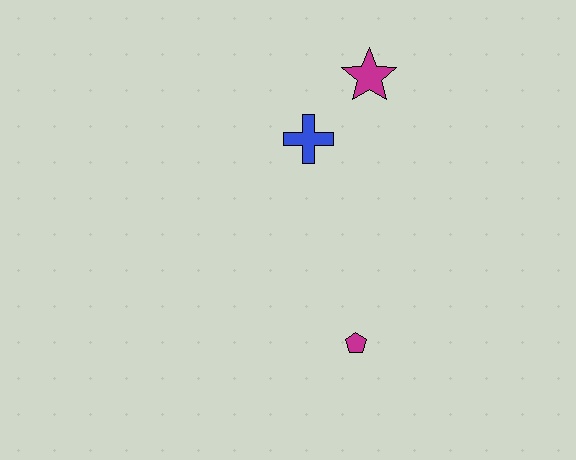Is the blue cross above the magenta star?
No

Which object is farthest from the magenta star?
The magenta pentagon is farthest from the magenta star.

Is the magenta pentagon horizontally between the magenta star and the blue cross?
Yes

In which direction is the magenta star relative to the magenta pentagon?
The magenta star is above the magenta pentagon.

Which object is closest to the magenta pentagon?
The blue cross is closest to the magenta pentagon.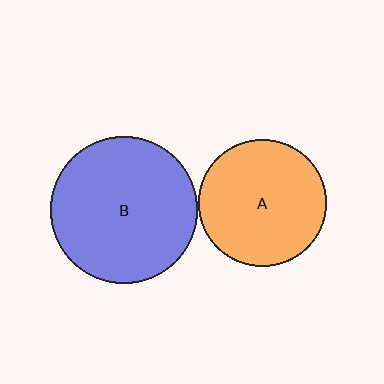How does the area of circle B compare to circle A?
Approximately 1.3 times.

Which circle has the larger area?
Circle B (blue).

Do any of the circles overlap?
No, none of the circles overlap.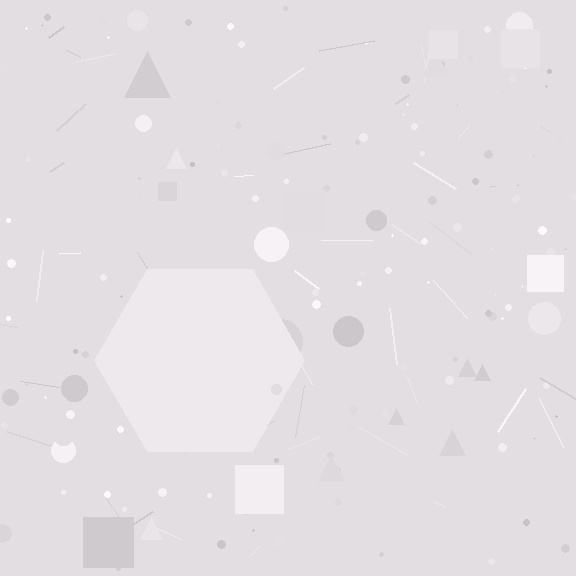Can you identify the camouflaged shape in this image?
The camouflaged shape is a hexagon.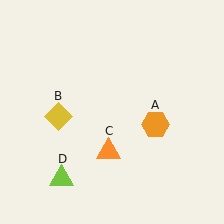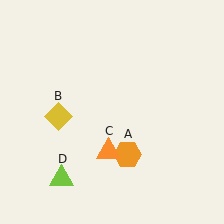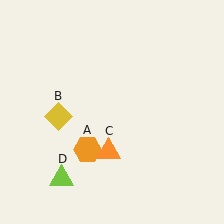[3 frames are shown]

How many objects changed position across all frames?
1 object changed position: orange hexagon (object A).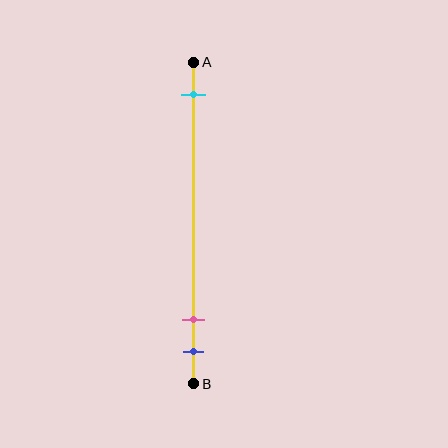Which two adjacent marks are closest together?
The pink and blue marks are the closest adjacent pair.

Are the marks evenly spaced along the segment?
No, the marks are not evenly spaced.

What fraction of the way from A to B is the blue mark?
The blue mark is approximately 90% (0.9) of the way from A to B.